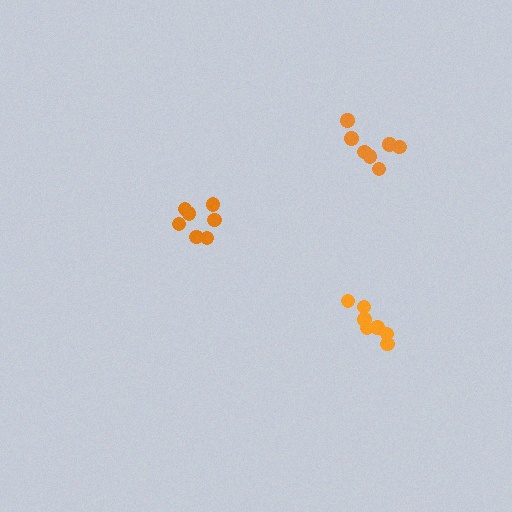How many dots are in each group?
Group 1: 7 dots, Group 2: 7 dots, Group 3: 7 dots (21 total).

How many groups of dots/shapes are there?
There are 3 groups.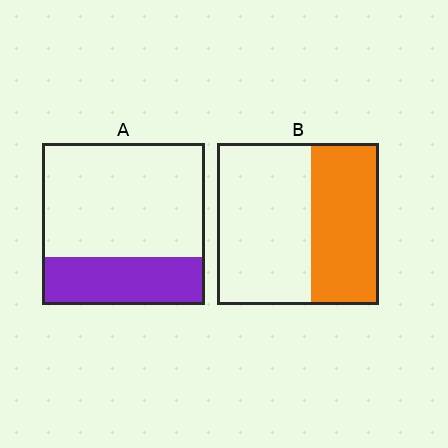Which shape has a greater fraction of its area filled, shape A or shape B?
Shape B.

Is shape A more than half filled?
No.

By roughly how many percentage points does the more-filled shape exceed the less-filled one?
By roughly 10 percentage points (B over A).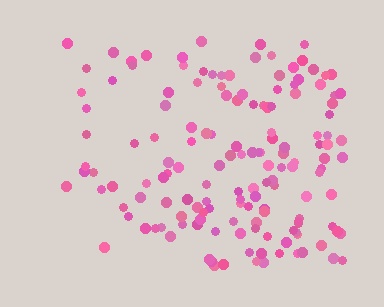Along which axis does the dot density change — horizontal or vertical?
Horizontal.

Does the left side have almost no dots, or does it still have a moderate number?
Still a moderate number, just noticeably fewer than the right.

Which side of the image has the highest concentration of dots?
The right.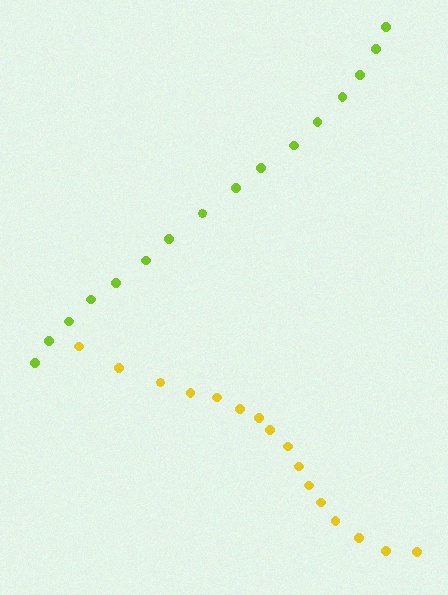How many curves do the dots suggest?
There are 2 distinct paths.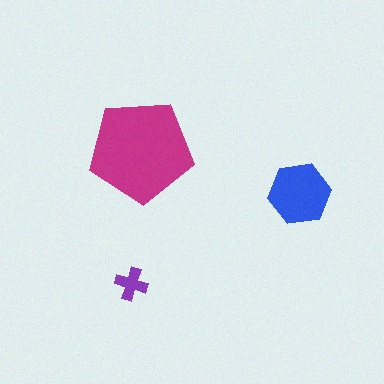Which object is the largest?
The magenta pentagon.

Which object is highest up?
The magenta pentagon is topmost.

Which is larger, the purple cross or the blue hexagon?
The blue hexagon.